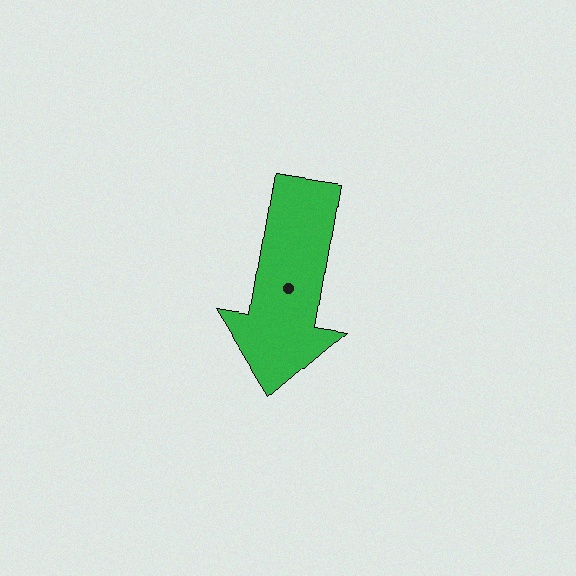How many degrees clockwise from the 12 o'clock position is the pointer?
Approximately 189 degrees.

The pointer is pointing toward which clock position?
Roughly 6 o'clock.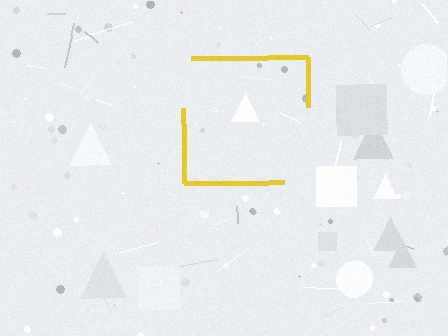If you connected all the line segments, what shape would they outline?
They would outline a square.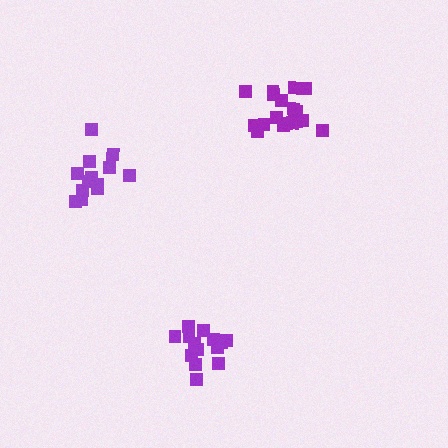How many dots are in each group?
Group 1: 14 dots, Group 2: 19 dots, Group 3: 14 dots (47 total).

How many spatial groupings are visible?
There are 3 spatial groupings.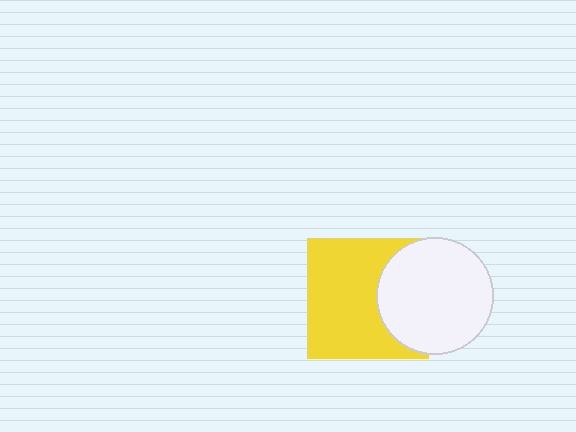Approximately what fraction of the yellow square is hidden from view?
Roughly 32% of the yellow square is hidden behind the white circle.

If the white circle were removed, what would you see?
You would see the complete yellow square.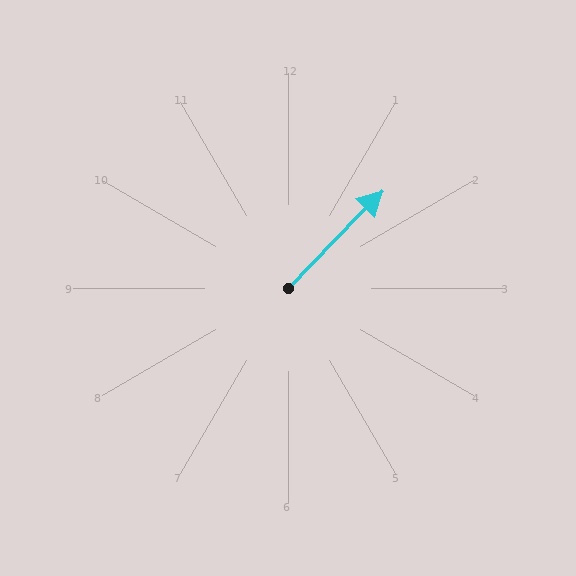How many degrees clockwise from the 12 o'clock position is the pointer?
Approximately 44 degrees.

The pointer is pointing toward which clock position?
Roughly 1 o'clock.